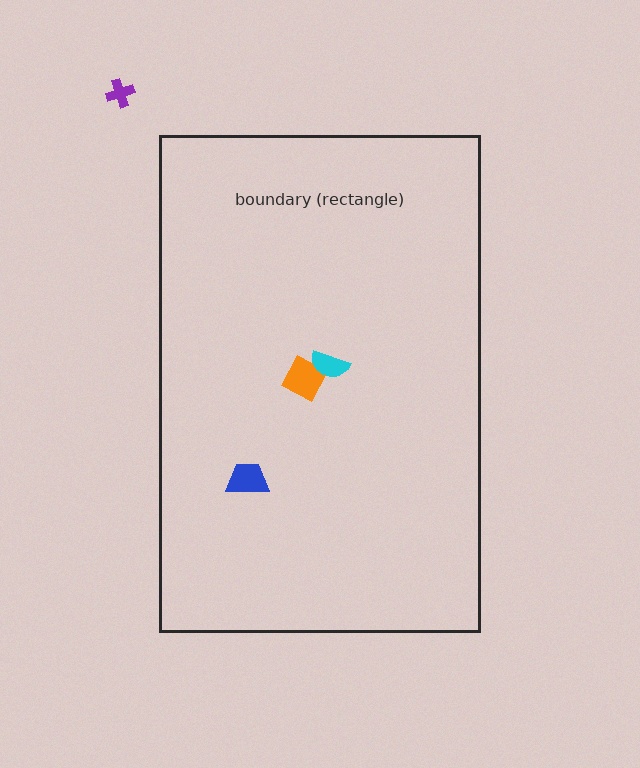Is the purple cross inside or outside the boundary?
Outside.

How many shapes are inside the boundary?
3 inside, 1 outside.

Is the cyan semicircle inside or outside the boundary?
Inside.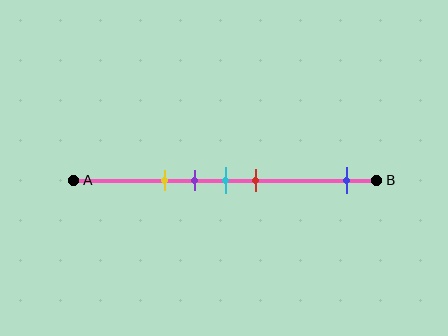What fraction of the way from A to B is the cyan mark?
The cyan mark is approximately 50% (0.5) of the way from A to B.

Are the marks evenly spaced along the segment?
No, the marks are not evenly spaced.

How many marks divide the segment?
There are 5 marks dividing the segment.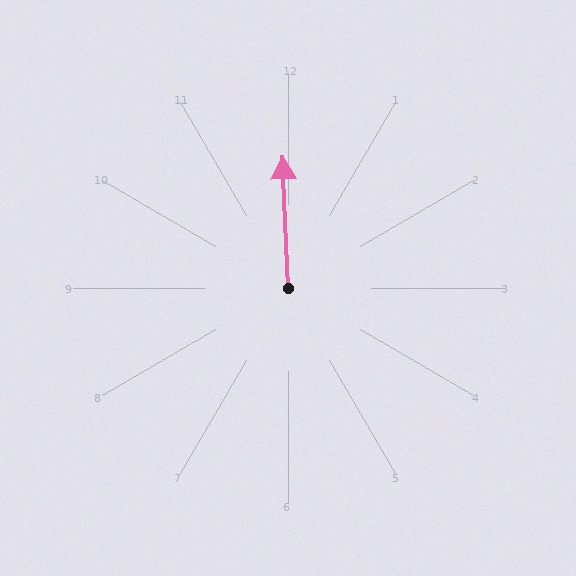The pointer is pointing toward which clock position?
Roughly 12 o'clock.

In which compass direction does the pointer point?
North.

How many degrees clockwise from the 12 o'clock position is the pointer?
Approximately 358 degrees.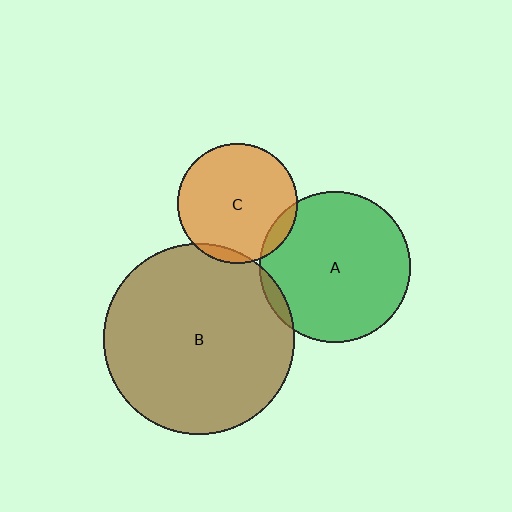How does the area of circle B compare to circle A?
Approximately 1.6 times.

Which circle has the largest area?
Circle B (brown).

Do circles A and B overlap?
Yes.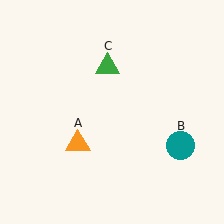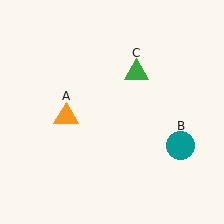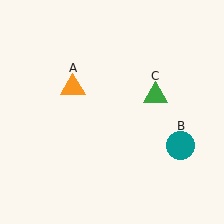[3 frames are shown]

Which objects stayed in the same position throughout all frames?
Teal circle (object B) remained stationary.